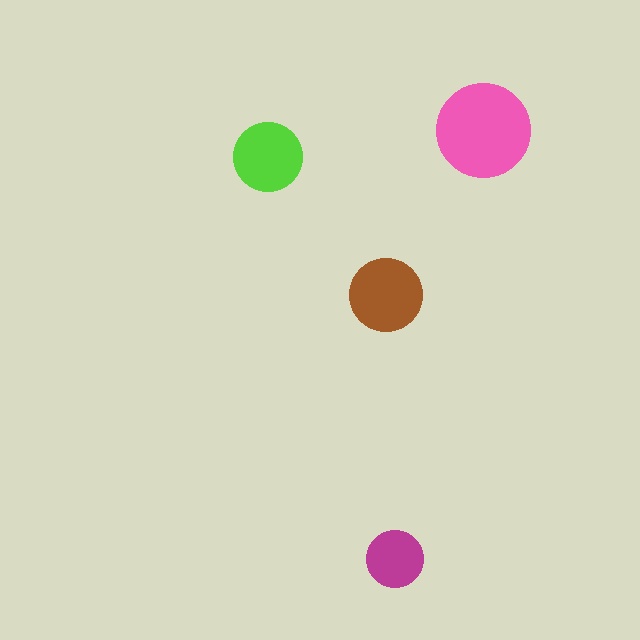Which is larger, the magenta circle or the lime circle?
The lime one.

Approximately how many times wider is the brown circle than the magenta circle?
About 1.5 times wider.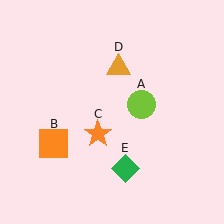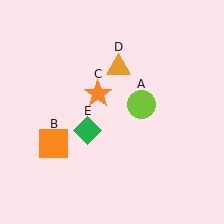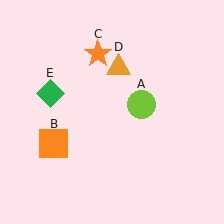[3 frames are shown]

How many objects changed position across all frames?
2 objects changed position: orange star (object C), green diamond (object E).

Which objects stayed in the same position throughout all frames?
Lime circle (object A) and orange square (object B) and orange triangle (object D) remained stationary.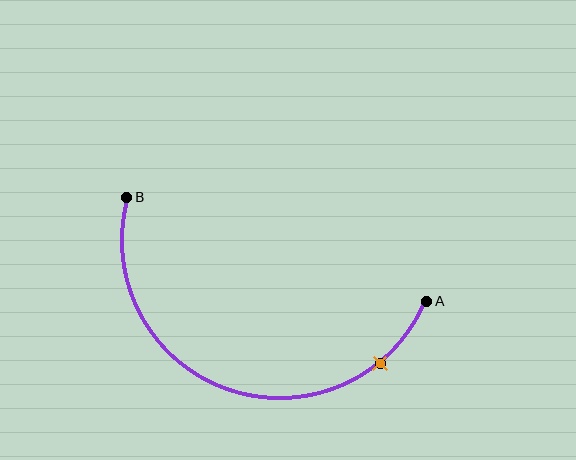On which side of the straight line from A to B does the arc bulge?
The arc bulges below the straight line connecting A and B.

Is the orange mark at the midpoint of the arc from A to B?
No. The orange mark lies on the arc but is closer to endpoint A. The arc midpoint would be at the point on the curve equidistant along the arc from both A and B.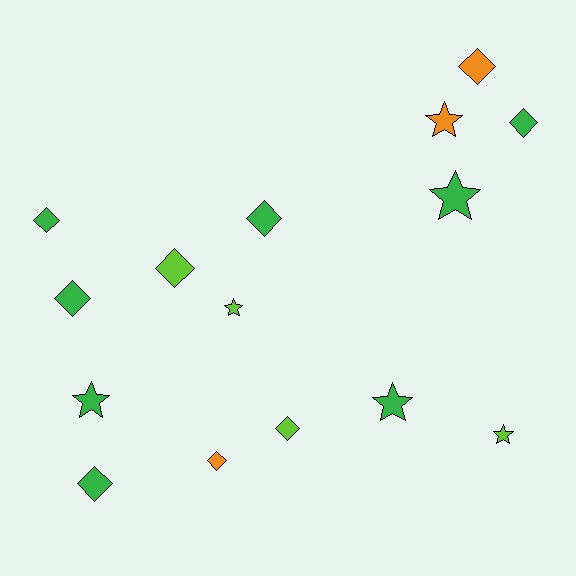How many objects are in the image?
There are 15 objects.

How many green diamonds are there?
There are 5 green diamonds.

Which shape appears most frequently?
Diamond, with 9 objects.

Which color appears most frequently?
Green, with 8 objects.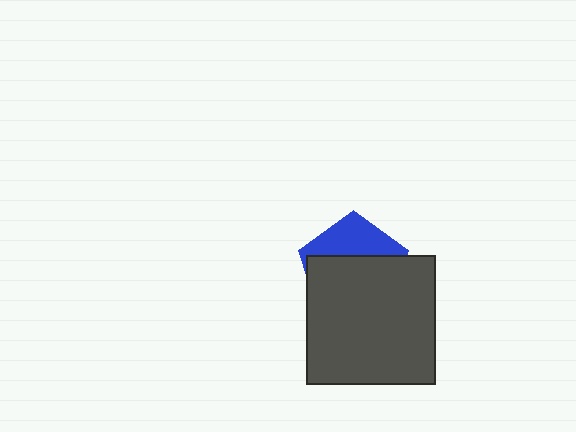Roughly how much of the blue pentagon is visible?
A small part of it is visible (roughly 35%).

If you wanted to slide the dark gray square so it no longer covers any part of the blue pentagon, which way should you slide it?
Slide it down — that is the most direct way to separate the two shapes.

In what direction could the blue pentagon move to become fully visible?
The blue pentagon could move up. That would shift it out from behind the dark gray square entirely.